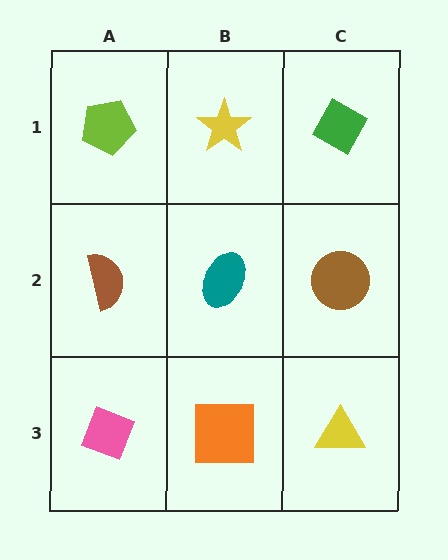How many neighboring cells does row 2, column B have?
4.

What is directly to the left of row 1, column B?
A lime pentagon.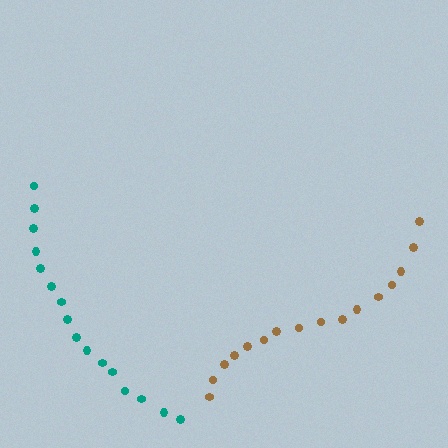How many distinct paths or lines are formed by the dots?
There are 2 distinct paths.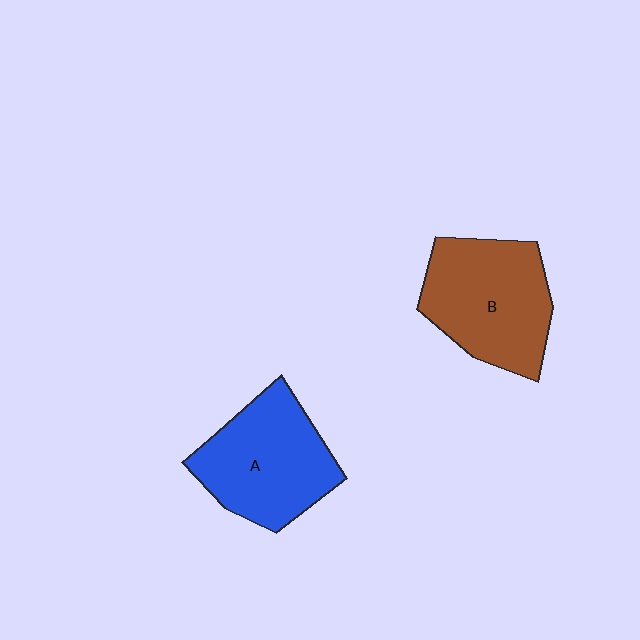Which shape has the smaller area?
Shape A (blue).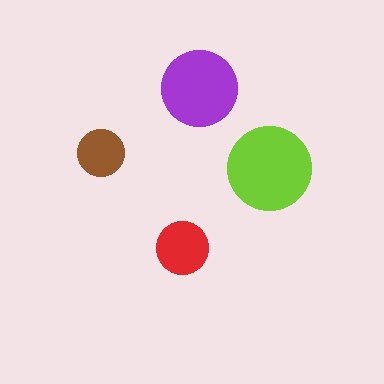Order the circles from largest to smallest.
the lime one, the purple one, the red one, the brown one.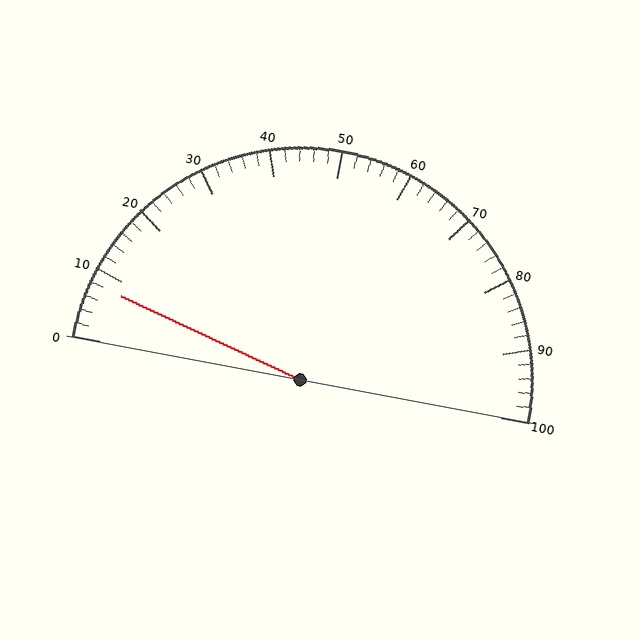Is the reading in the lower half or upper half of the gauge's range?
The reading is in the lower half of the range (0 to 100).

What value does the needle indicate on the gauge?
The needle indicates approximately 8.